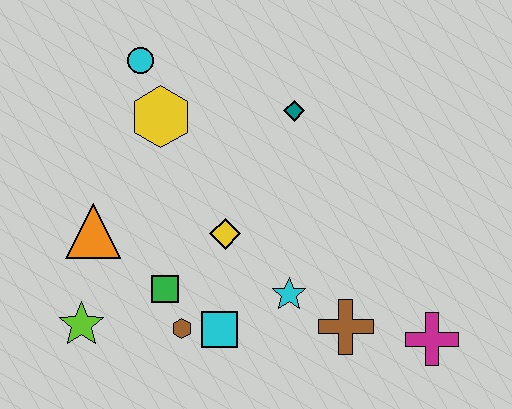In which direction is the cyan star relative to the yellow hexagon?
The cyan star is below the yellow hexagon.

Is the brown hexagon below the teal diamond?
Yes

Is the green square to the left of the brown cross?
Yes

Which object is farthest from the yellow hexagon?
The magenta cross is farthest from the yellow hexagon.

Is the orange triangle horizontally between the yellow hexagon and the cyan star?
No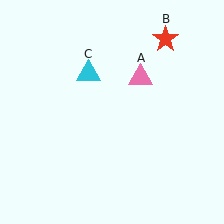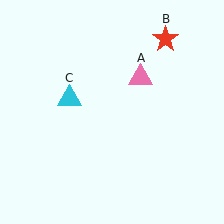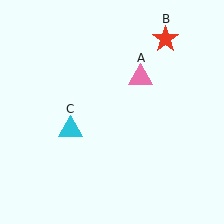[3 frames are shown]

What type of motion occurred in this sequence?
The cyan triangle (object C) rotated counterclockwise around the center of the scene.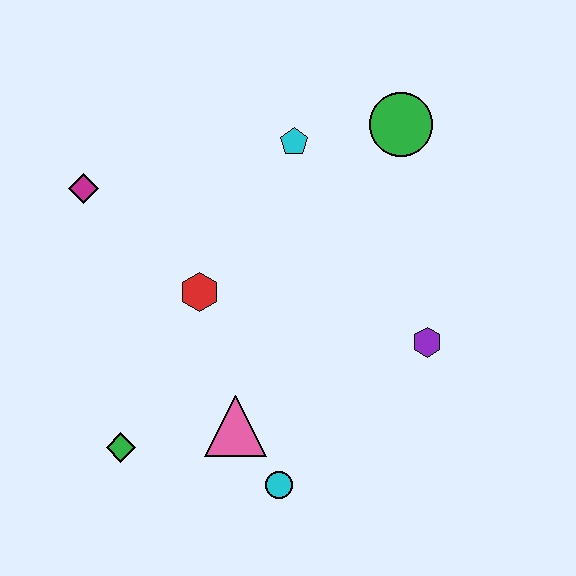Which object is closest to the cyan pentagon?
The green circle is closest to the cyan pentagon.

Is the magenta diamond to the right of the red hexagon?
No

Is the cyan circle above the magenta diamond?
No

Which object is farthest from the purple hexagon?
The magenta diamond is farthest from the purple hexagon.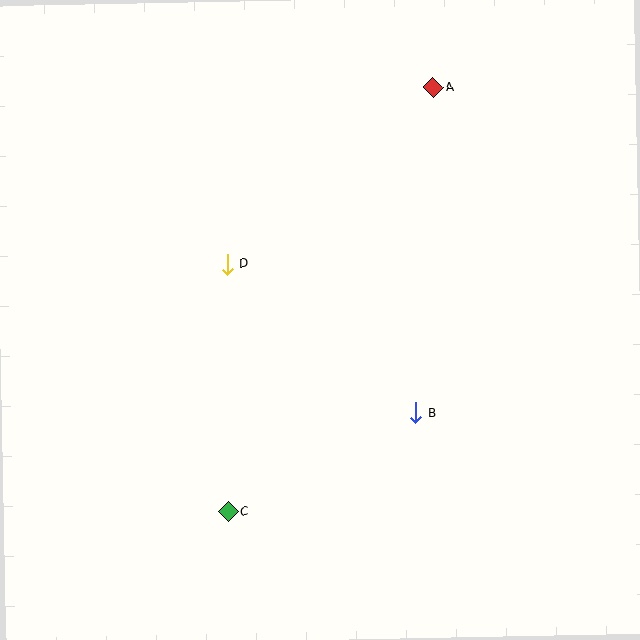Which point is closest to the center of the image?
Point D at (227, 264) is closest to the center.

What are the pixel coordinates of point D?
Point D is at (227, 264).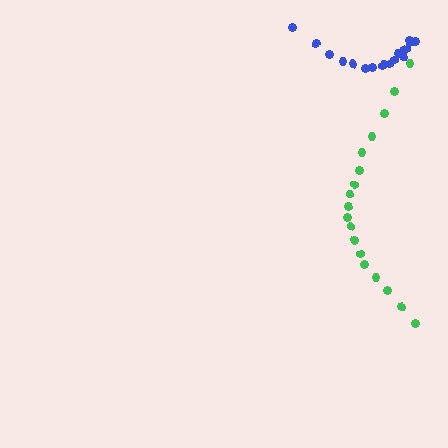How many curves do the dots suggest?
There are 2 distinct paths.